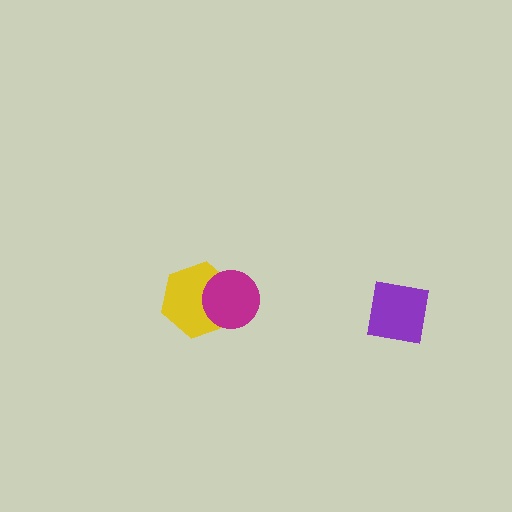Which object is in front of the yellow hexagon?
The magenta circle is in front of the yellow hexagon.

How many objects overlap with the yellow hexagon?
1 object overlaps with the yellow hexagon.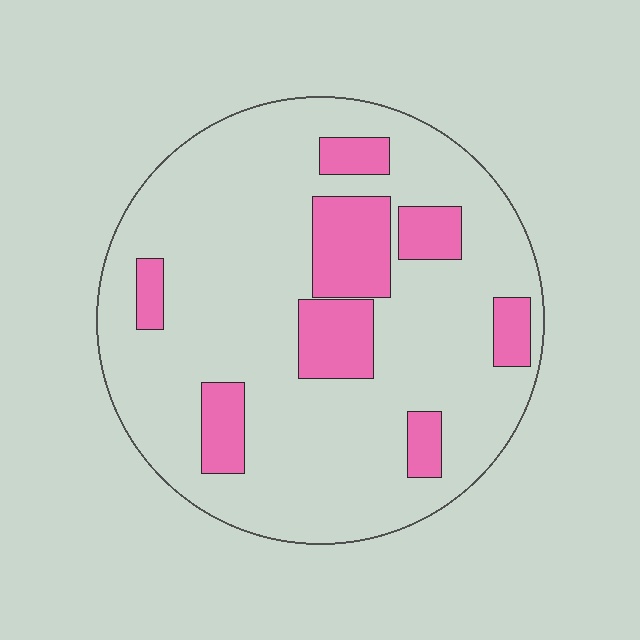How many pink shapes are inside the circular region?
8.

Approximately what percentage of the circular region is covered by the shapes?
Approximately 20%.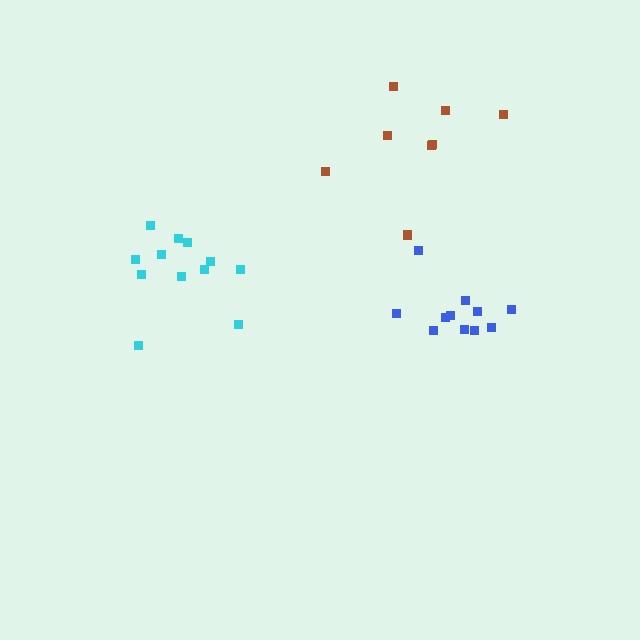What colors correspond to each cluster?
The clusters are colored: brown, cyan, blue.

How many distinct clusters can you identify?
There are 3 distinct clusters.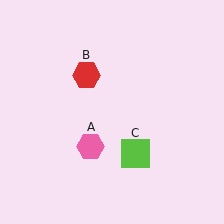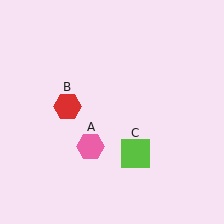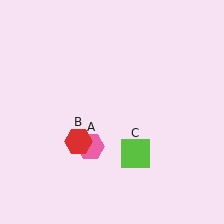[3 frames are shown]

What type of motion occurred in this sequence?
The red hexagon (object B) rotated counterclockwise around the center of the scene.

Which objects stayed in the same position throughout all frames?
Pink hexagon (object A) and lime square (object C) remained stationary.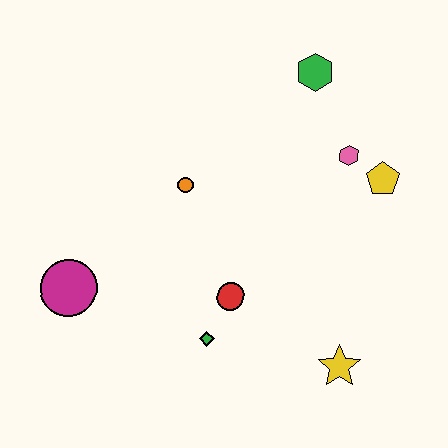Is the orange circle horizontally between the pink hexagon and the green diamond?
No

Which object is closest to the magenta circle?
The green diamond is closest to the magenta circle.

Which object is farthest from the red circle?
The green hexagon is farthest from the red circle.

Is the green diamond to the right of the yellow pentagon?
No